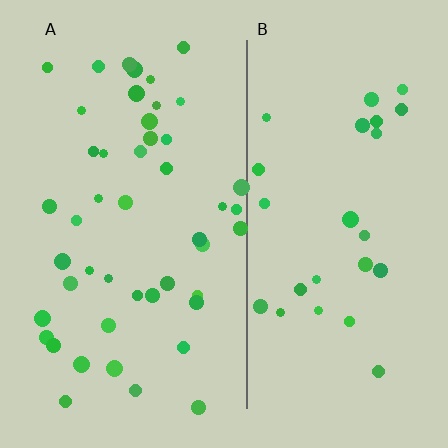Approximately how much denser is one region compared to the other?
Approximately 1.8× — region A over region B.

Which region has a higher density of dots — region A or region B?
A (the left).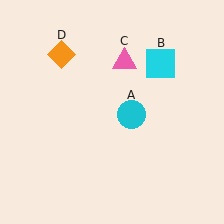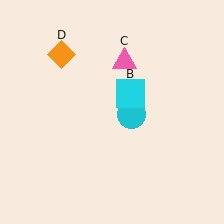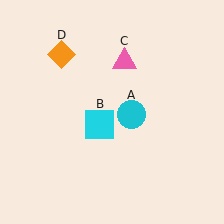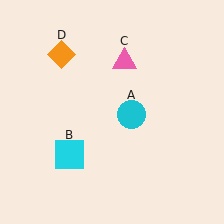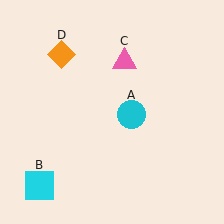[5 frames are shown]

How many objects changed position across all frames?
1 object changed position: cyan square (object B).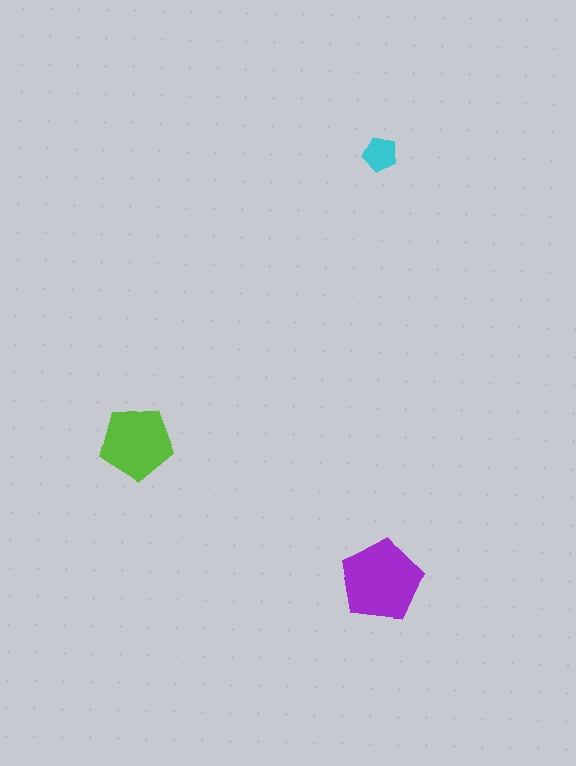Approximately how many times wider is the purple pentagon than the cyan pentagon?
About 2.5 times wider.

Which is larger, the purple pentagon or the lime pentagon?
The purple one.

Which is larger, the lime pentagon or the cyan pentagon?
The lime one.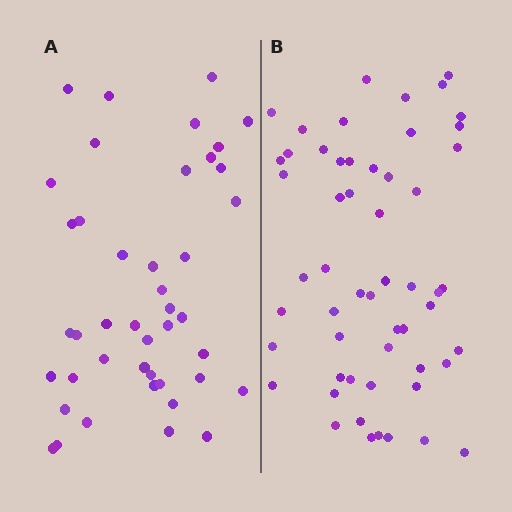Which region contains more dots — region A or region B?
Region B (the right region) has more dots.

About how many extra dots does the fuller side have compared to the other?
Region B has roughly 12 or so more dots than region A.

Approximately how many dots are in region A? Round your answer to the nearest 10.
About 40 dots. (The exact count is 43, which rounds to 40.)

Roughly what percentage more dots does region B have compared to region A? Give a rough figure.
About 30% more.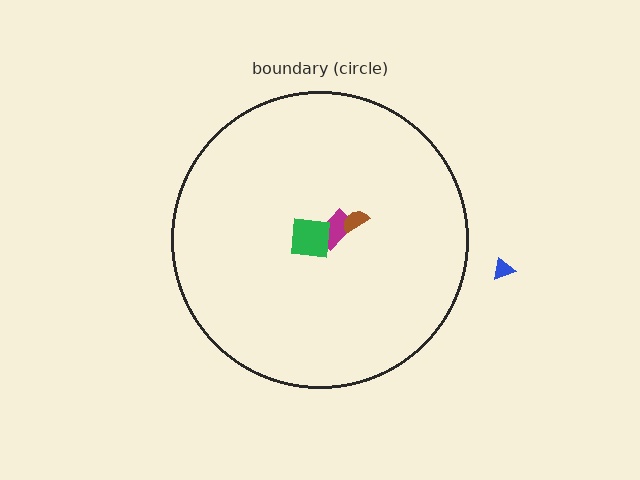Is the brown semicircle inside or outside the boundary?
Inside.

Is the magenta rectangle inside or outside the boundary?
Inside.